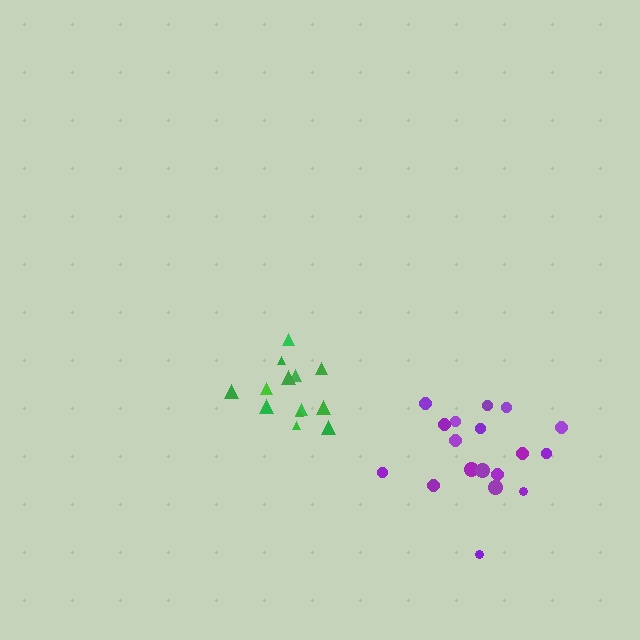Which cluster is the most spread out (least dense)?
Purple.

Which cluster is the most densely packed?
Green.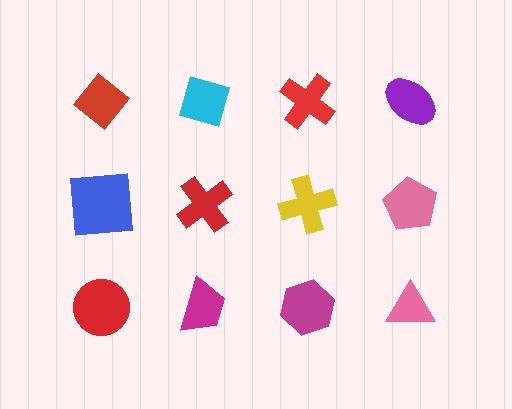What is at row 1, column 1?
A red diamond.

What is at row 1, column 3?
A red cross.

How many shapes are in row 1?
4 shapes.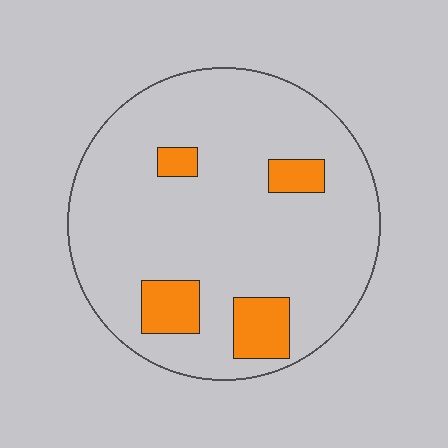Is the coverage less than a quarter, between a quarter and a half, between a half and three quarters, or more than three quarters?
Less than a quarter.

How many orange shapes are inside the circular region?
4.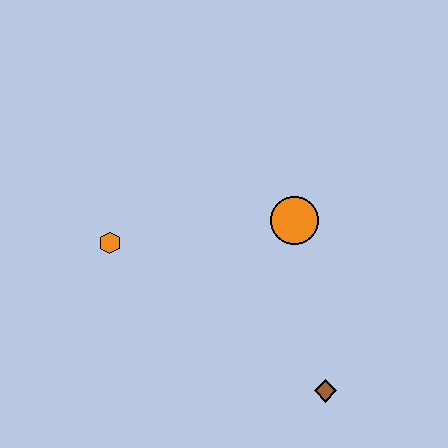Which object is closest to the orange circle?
The brown diamond is closest to the orange circle.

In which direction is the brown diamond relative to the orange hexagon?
The brown diamond is to the right of the orange hexagon.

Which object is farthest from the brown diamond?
The orange hexagon is farthest from the brown diamond.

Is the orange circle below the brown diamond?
No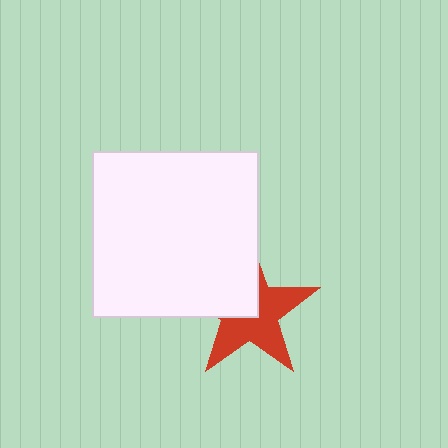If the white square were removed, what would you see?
You would see the complete red star.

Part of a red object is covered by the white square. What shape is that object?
It is a star.